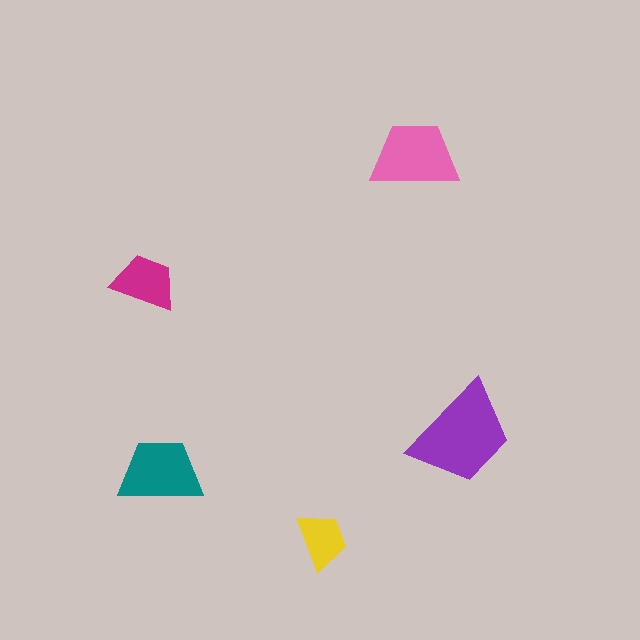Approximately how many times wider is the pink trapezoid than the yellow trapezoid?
About 1.5 times wider.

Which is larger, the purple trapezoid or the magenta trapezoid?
The purple one.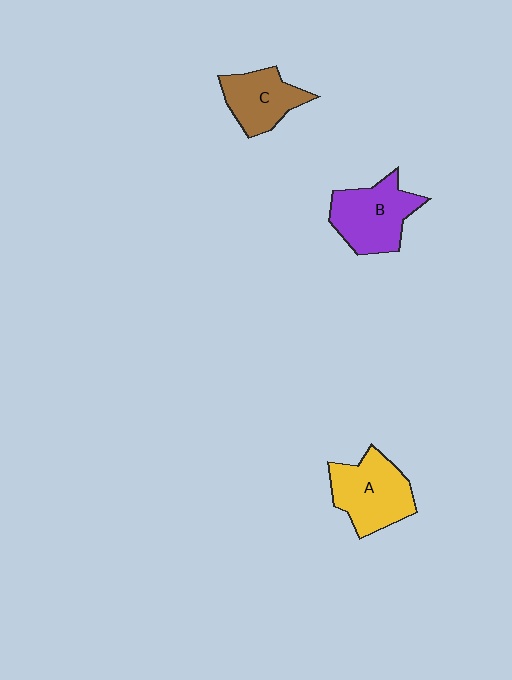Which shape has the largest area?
Shape A (yellow).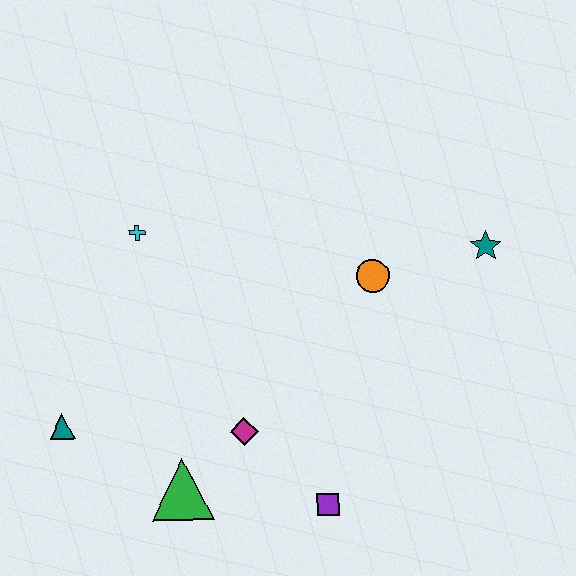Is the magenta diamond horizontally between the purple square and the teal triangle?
Yes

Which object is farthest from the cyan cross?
The teal star is farthest from the cyan cross.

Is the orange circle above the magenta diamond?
Yes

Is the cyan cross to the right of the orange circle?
No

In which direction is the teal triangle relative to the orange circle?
The teal triangle is to the left of the orange circle.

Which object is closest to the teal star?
The orange circle is closest to the teal star.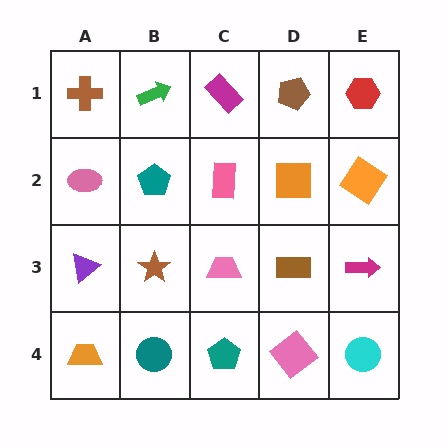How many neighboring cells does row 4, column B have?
3.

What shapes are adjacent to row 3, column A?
A pink ellipse (row 2, column A), an orange trapezoid (row 4, column A), a brown star (row 3, column B).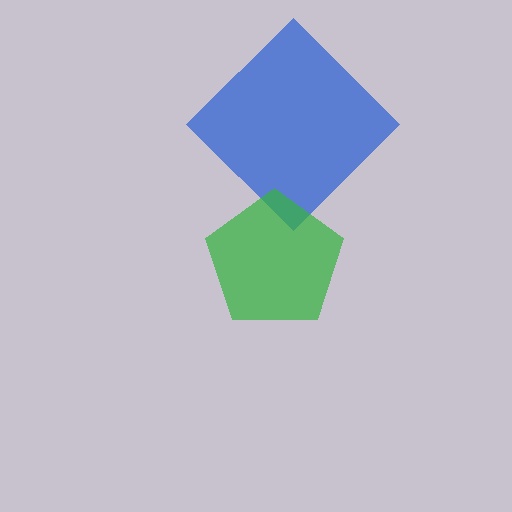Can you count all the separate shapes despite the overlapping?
Yes, there are 2 separate shapes.